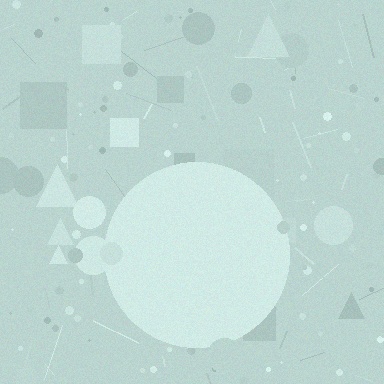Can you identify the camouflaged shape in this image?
The camouflaged shape is a circle.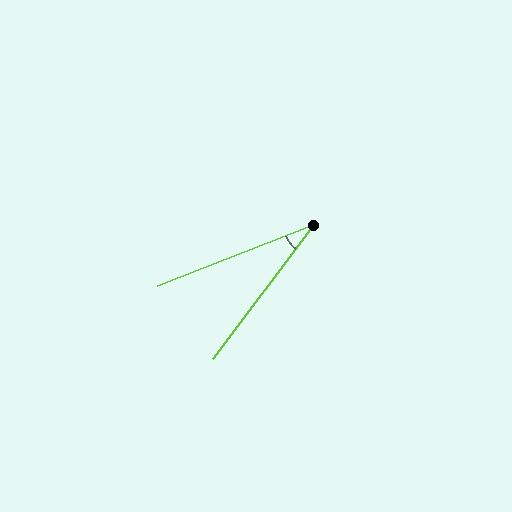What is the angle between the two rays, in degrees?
Approximately 31 degrees.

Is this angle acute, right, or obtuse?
It is acute.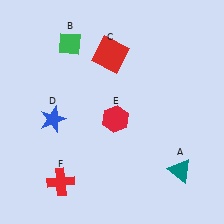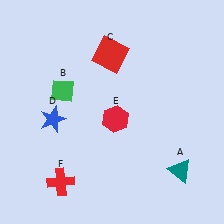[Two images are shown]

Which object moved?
The green diamond (B) moved down.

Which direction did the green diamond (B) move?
The green diamond (B) moved down.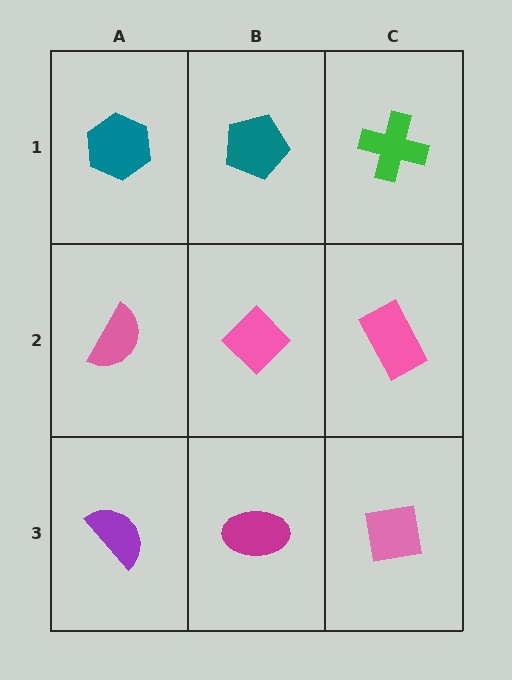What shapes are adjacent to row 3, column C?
A pink rectangle (row 2, column C), a magenta ellipse (row 3, column B).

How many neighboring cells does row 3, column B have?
3.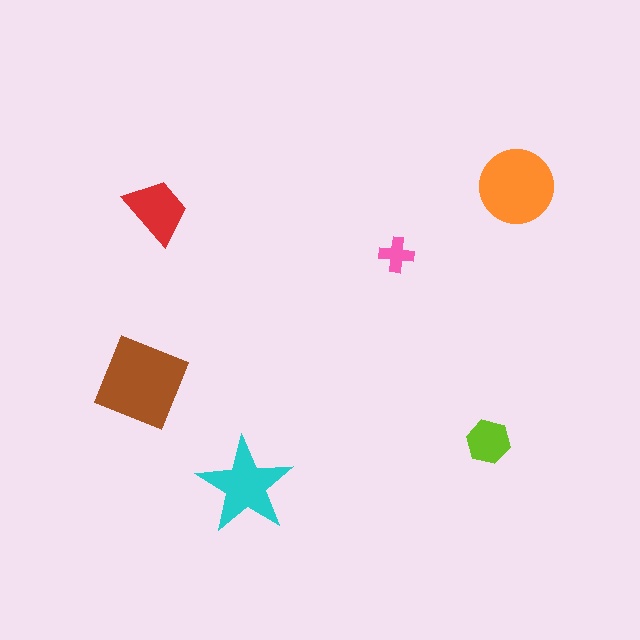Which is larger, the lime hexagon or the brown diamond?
The brown diamond.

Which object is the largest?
The brown diamond.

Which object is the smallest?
The pink cross.